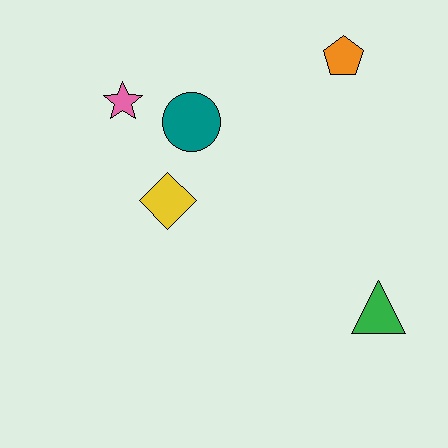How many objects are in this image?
There are 5 objects.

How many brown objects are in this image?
There are no brown objects.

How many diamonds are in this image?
There is 1 diamond.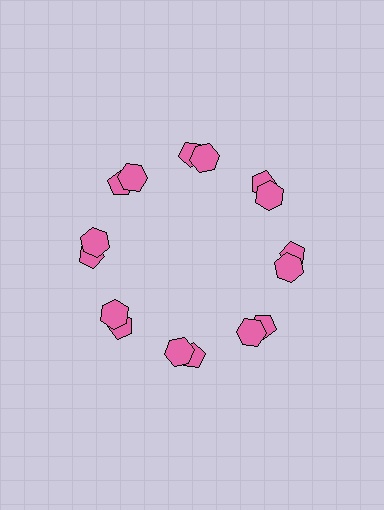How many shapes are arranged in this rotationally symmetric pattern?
There are 16 shapes, arranged in 8 groups of 2.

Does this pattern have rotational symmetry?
Yes, this pattern has 8-fold rotational symmetry. It looks the same after rotating 45 degrees around the center.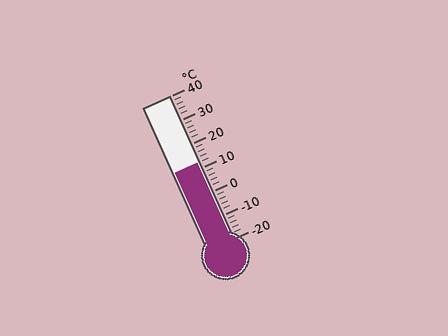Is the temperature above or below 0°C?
The temperature is above 0°C.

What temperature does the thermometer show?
The thermometer shows approximately 12°C.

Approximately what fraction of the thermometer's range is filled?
The thermometer is filled to approximately 55% of its range.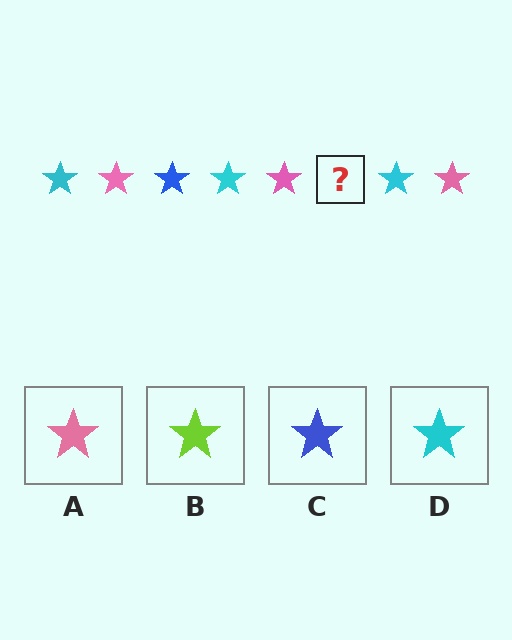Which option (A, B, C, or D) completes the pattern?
C.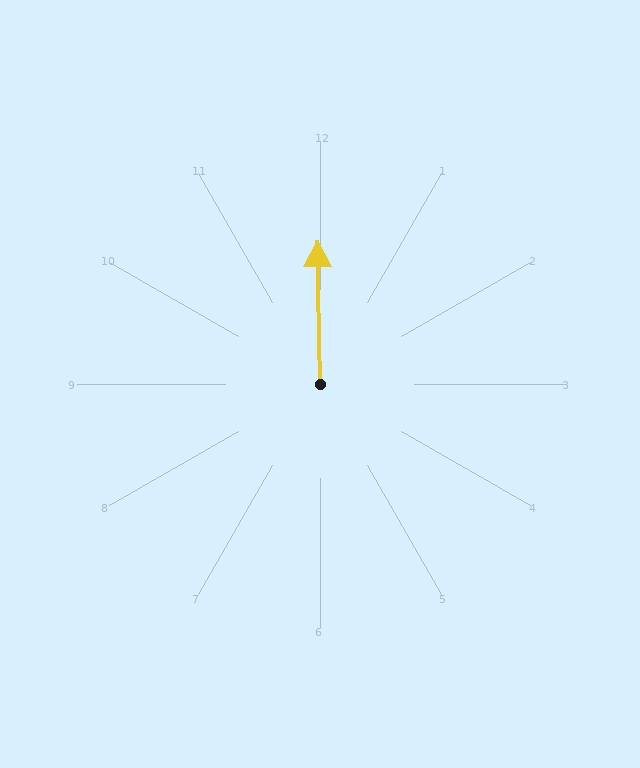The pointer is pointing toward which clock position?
Roughly 12 o'clock.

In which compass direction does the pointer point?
North.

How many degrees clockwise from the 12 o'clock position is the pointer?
Approximately 359 degrees.